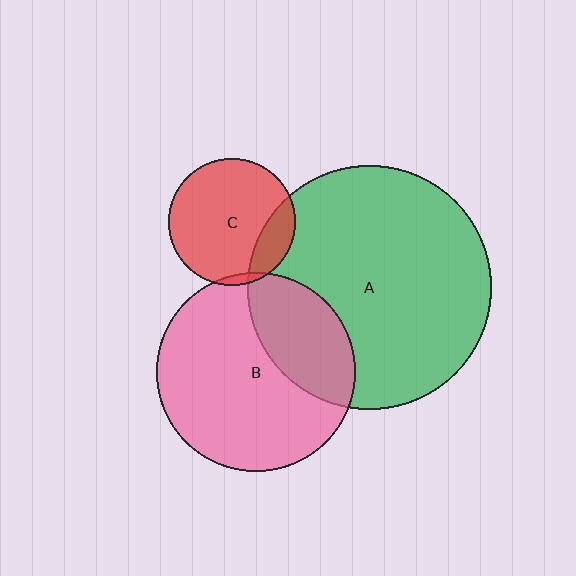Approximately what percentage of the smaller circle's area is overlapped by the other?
Approximately 15%.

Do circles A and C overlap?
Yes.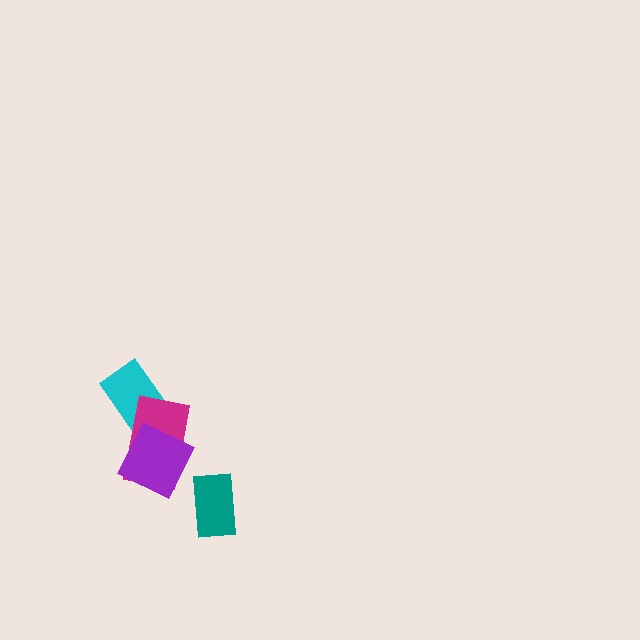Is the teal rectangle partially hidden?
No, no other shape covers it.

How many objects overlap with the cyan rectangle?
2 objects overlap with the cyan rectangle.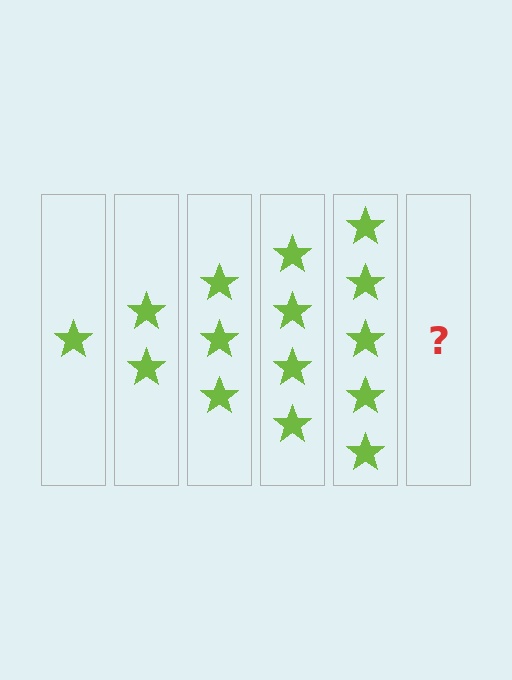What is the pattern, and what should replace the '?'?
The pattern is that each step adds one more star. The '?' should be 6 stars.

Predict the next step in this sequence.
The next step is 6 stars.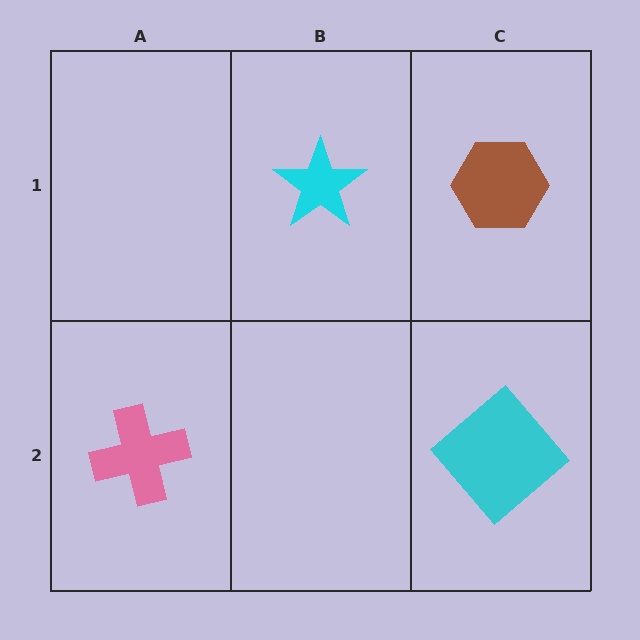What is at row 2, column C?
A cyan diamond.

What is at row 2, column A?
A pink cross.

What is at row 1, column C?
A brown hexagon.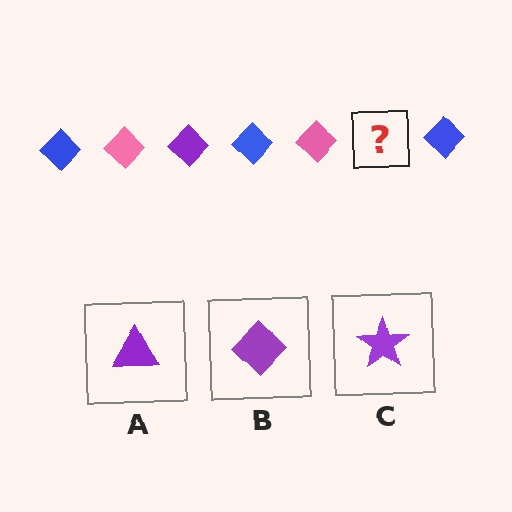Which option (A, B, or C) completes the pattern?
B.